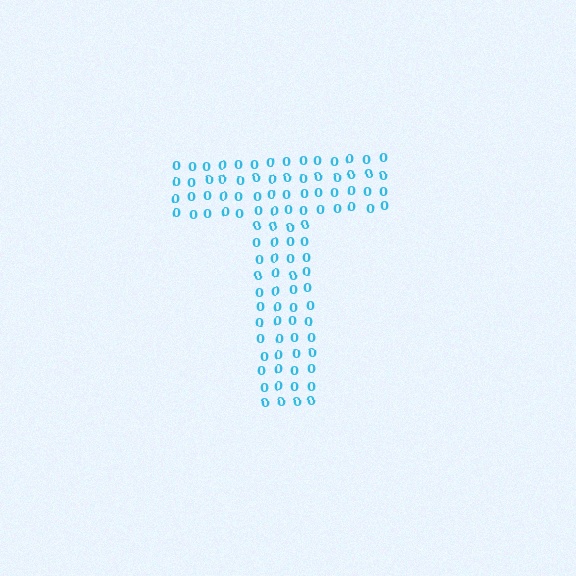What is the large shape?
The large shape is the letter T.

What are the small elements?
The small elements are digit 0's.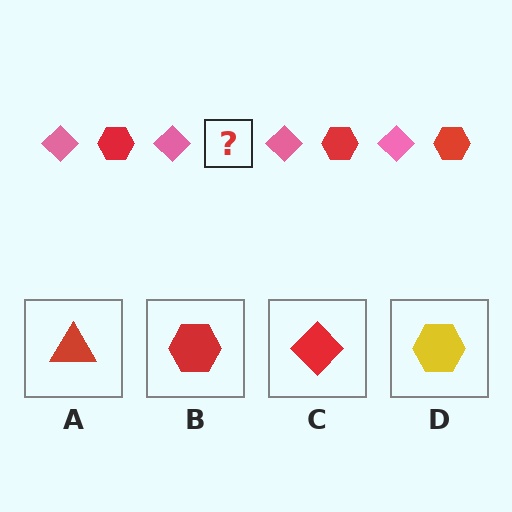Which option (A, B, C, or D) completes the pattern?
B.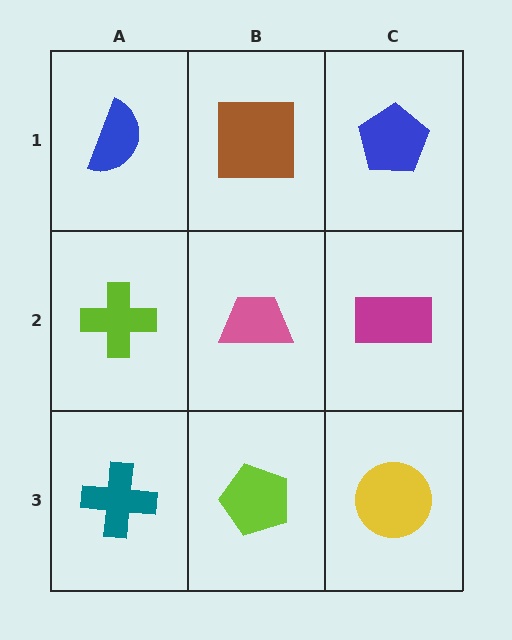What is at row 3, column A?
A teal cross.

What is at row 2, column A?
A lime cross.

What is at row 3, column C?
A yellow circle.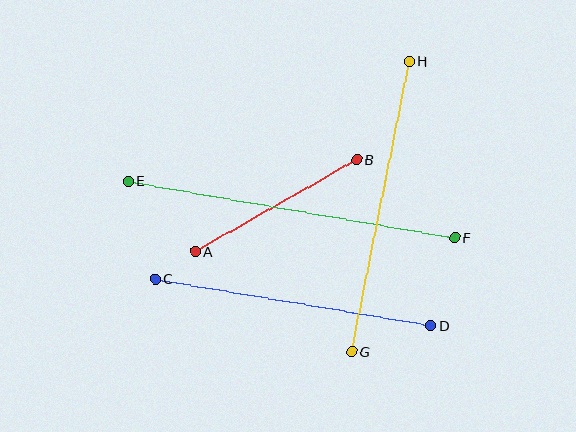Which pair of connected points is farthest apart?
Points E and F are farthest apart.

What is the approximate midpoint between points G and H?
The midpoint is at approximately (381, 206) pixels.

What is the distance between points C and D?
The distance is approximately 279 pixels.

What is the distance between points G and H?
The distance is approximately 296 pixels.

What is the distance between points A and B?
The distance is approximately 186 pixels.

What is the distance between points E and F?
The distance is approximately 332 pixels.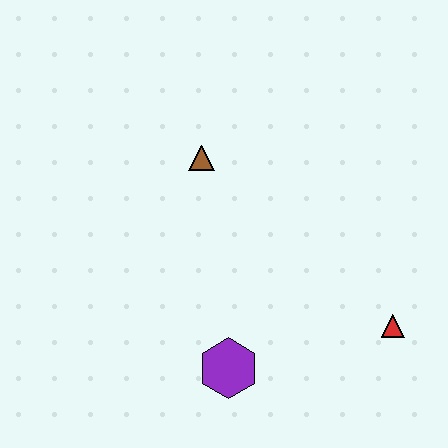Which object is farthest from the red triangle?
The brown triangle is farthest from the red triangle.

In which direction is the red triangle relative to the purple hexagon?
The red triangle is to the right of the purple hexagon.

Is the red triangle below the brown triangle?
Yes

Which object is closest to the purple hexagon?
The red triangle is closest to the purple hexagon.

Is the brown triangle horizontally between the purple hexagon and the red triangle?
No